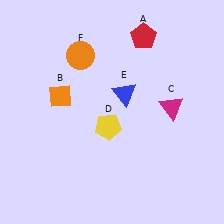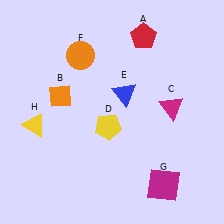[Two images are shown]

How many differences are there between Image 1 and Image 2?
There are 2 differences between the two images.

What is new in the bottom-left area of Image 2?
A yellow triangle (H) was added in the bottom-left area of Image 2.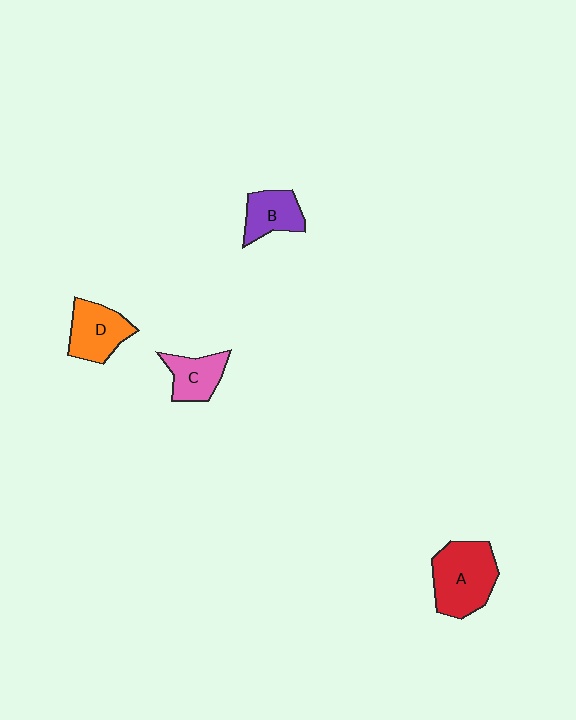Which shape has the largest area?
Shape A (red).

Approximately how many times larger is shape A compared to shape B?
Approximately 1.7 times.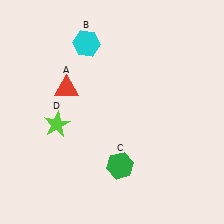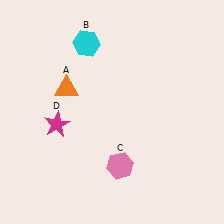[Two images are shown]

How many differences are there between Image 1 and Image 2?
There are 3 differences between the two images.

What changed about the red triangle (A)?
In Image 1, A is red. In Image 2, it changed to orange.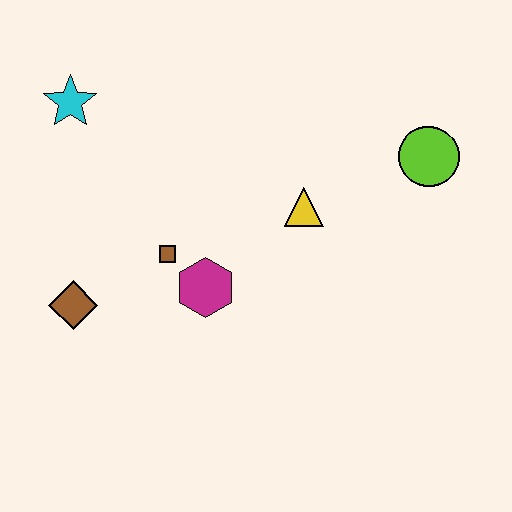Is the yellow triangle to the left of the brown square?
No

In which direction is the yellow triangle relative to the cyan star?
The yellow triangle is to the right of the cyan star.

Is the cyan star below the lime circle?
No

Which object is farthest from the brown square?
The lime circle is farthest from the brown square.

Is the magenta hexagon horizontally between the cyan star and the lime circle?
Yes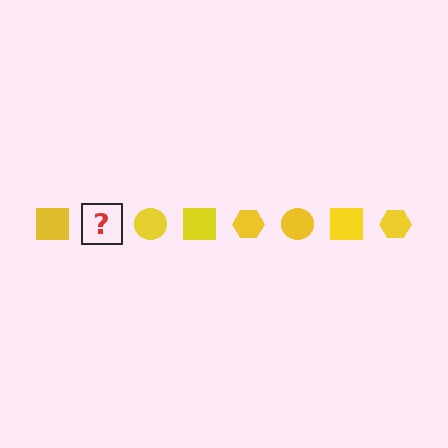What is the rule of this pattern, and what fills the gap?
The rule is that the pattern cycles through square, hexagon, circle shapes in yellow. The gap should be filled with a yellow hexagon.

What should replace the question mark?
The question mark should be replaced with a yellow hexagon.